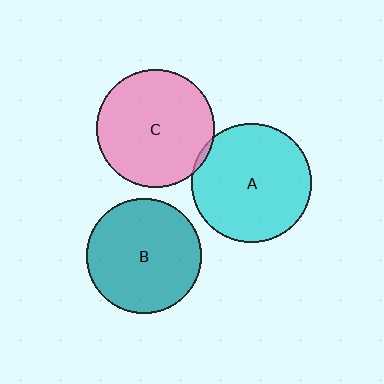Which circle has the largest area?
Circle A (cyan).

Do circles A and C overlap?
Yes.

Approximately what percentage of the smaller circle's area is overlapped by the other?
Approximately 5%.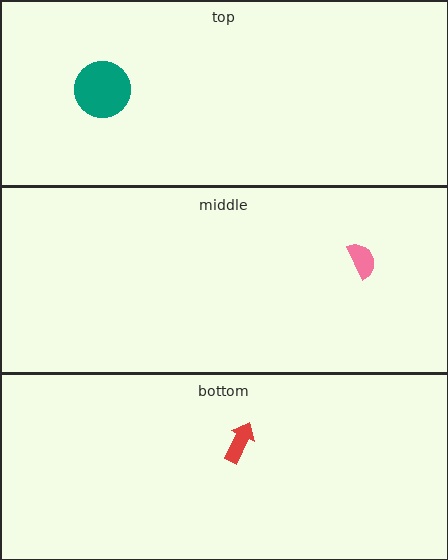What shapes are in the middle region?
The pink semicircle.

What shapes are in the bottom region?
The red arrow.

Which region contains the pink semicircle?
The middle region.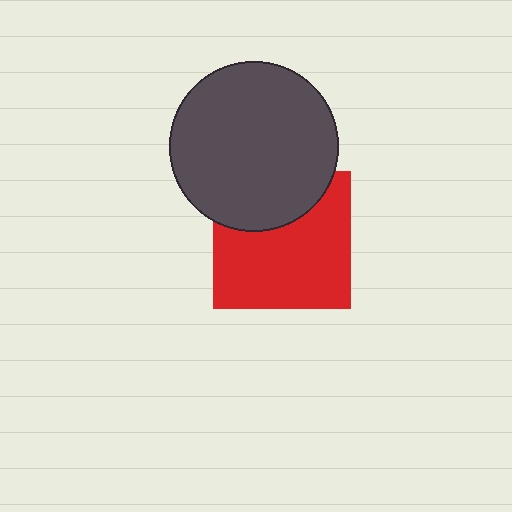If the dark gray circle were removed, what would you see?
You would see the complete red square.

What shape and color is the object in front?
The object in front is a dark gray circle.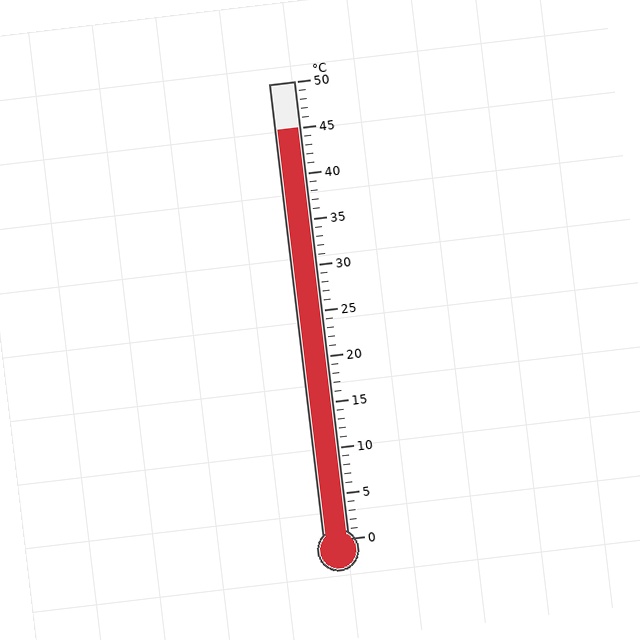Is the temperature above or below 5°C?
The temperature is above 5°C.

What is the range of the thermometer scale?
The thermometer scale ranges from 0°C to 50°C.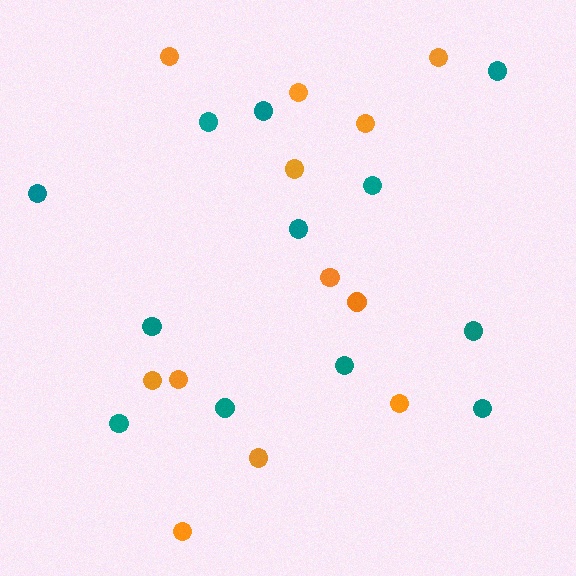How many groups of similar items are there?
There are 2 groups: one group of orange circles (12) and one group of teal circles (12).